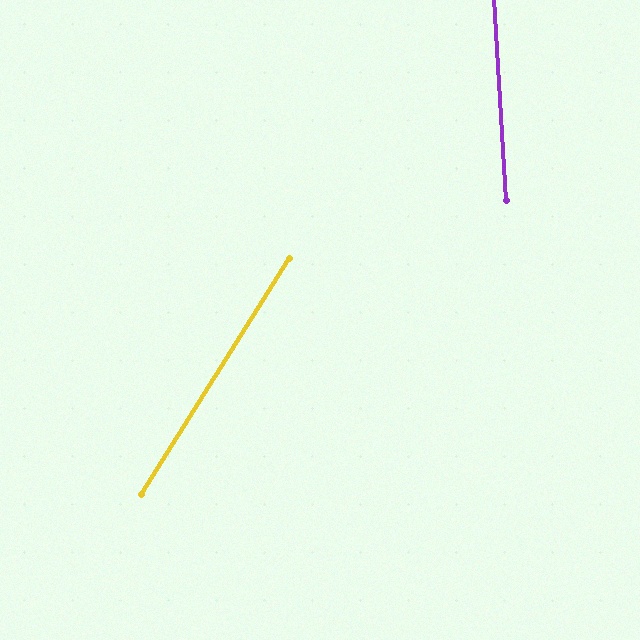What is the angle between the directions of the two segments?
Approximately 36 degrees.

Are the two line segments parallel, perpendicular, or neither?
Neither parallel nor perpendicular — they differ by about 36°.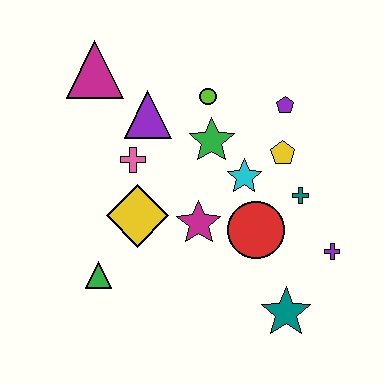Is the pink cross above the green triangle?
Yes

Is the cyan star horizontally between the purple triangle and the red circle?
Yes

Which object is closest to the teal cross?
The yellow pentagon is closest to the teal cross.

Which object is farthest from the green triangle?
The purple pentagon is farthest from the green triangle.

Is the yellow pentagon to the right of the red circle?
Yes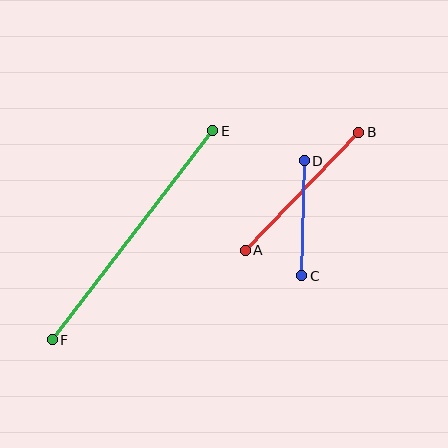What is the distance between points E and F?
The distance is approximately 264 pixels.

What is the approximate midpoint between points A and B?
The midpoint is at approximately (302, 191) pixels.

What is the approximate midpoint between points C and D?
The midpoint is at approximately (303, 218) pixels.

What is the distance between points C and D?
The distance is approximately 115 pixels.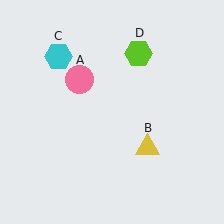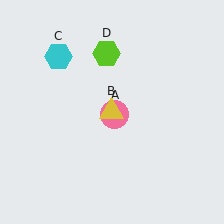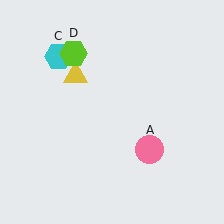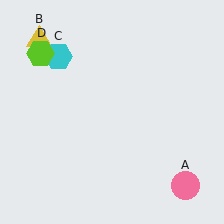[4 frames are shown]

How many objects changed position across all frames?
3 objects changed position: pink circle (object A), yellow triangle (object B), lime hexagon (object D).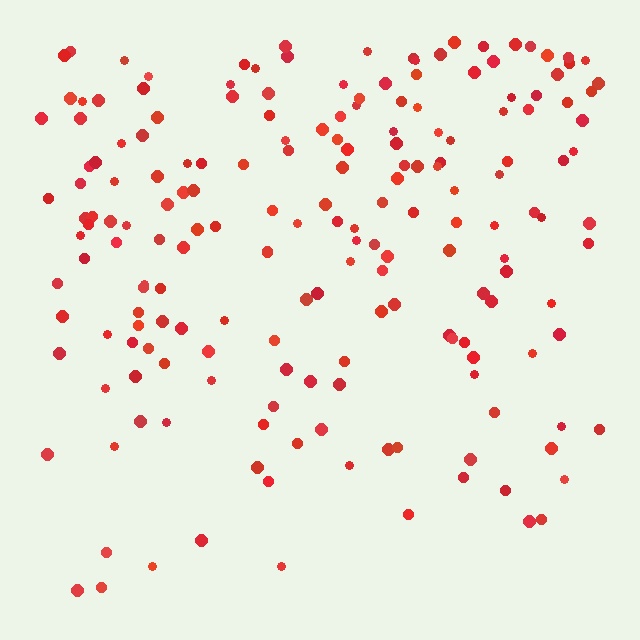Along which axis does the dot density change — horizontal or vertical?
Vertical.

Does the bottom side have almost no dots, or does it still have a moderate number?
Still a moderate number, just noticeably fewer than the top.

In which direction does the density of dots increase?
From bottom to top, with the top side densest.